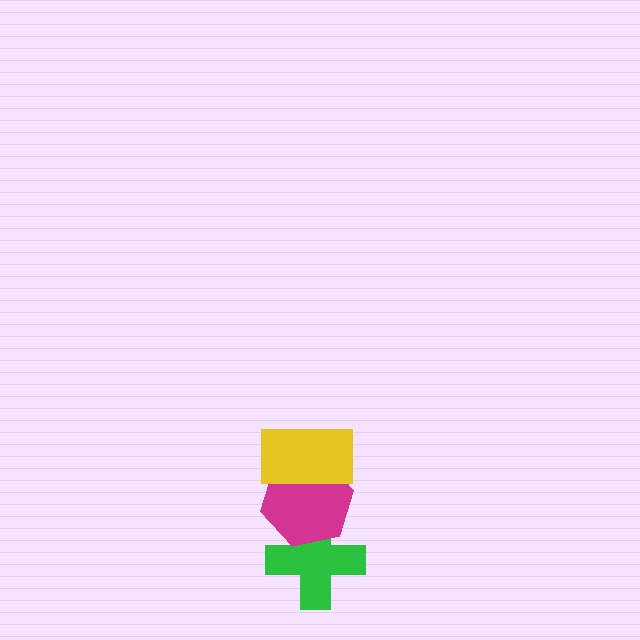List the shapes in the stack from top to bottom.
From top to bottom: the yellow rectangle, the magenta hexagon, the green cross.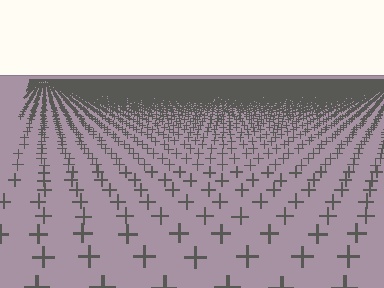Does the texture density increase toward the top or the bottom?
Density increases toward the top.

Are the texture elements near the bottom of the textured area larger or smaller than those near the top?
Larger. Near the bottom, elements are closer to the viewer and appear at a bigger on-screen size.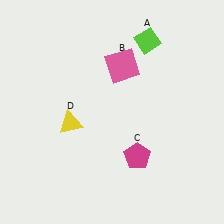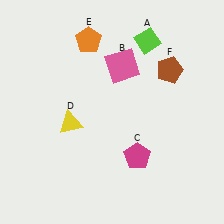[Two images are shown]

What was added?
An orange pentagon (E), a brown pentagon (F) were added in Image 2.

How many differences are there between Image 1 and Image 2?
There are 2 differences between the two images.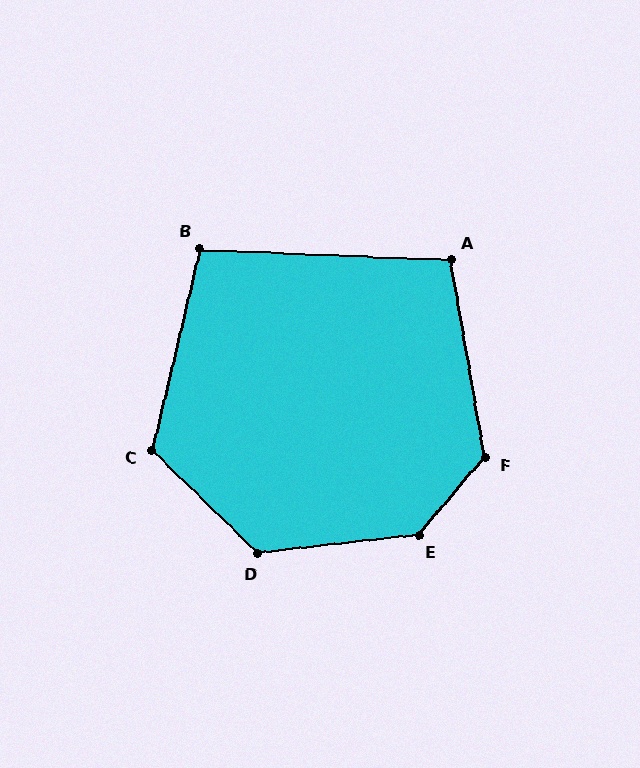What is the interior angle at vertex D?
Approximately 129 degrees (obtuse).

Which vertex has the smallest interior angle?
B, at approximately 101 degrees.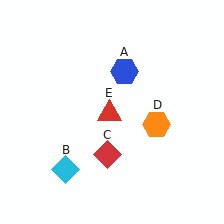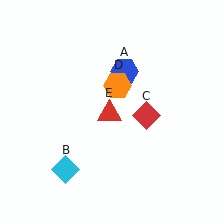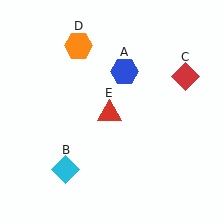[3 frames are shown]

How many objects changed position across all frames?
2 objects changed position: red diamond (object C), orange hexagon (object D).